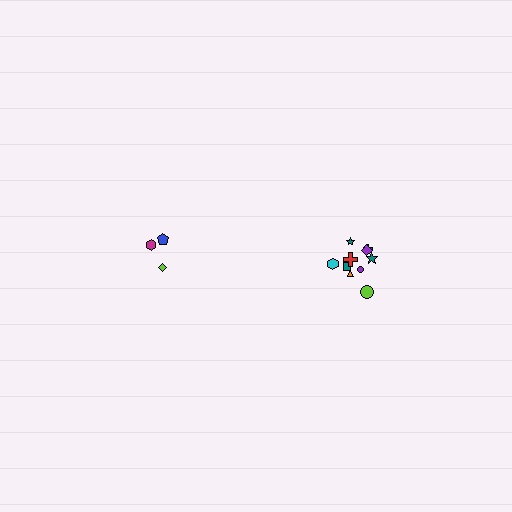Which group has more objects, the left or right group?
The right group.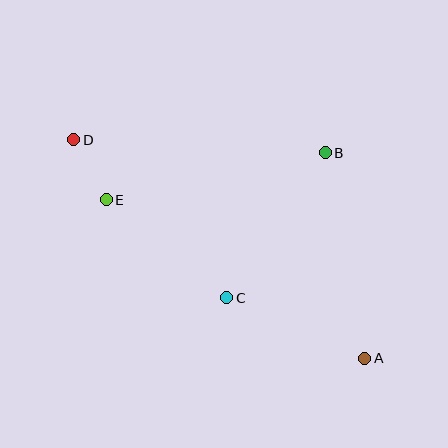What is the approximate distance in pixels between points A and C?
The distance between A and C is approximately 151 pixels.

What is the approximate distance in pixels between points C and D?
The distance between C and D is approximately 220 pixels.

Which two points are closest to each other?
Points D and E are closest to each other.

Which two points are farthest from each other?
Points A and D are farthest from each other.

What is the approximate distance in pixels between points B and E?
The distance between B and E is approximately 224 pixels.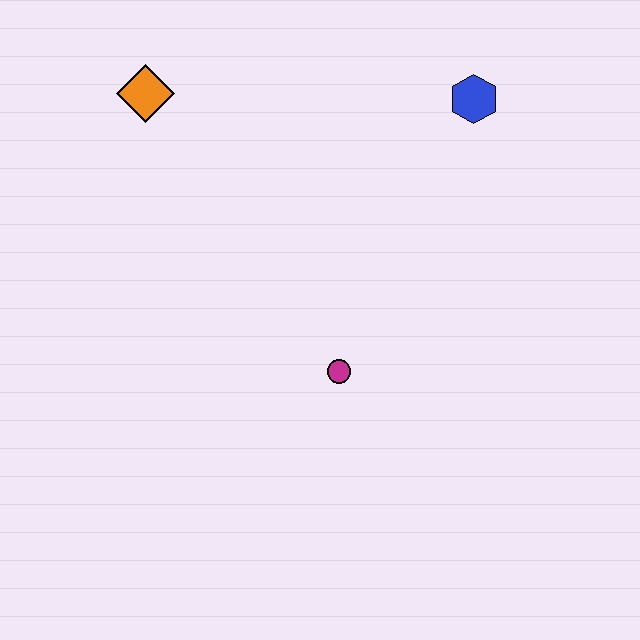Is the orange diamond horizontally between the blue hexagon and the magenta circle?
No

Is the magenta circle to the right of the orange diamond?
Yes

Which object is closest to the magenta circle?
The blue hexagon is closest to the magenta circle.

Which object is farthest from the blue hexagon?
The orange diamond is farthest from the blue hexagon.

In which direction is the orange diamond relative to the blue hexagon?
The orange diamond is to the left of the blue hexagon.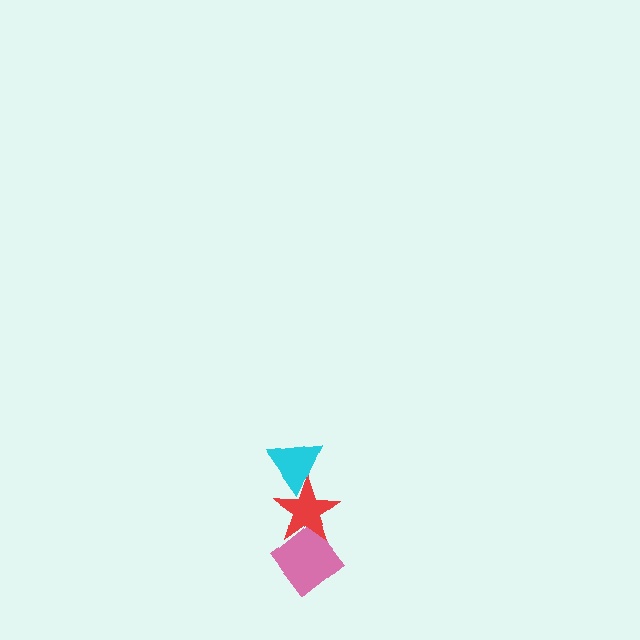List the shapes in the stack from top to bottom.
From top to bottom: the cyan triangle, the red star, the pink diamond.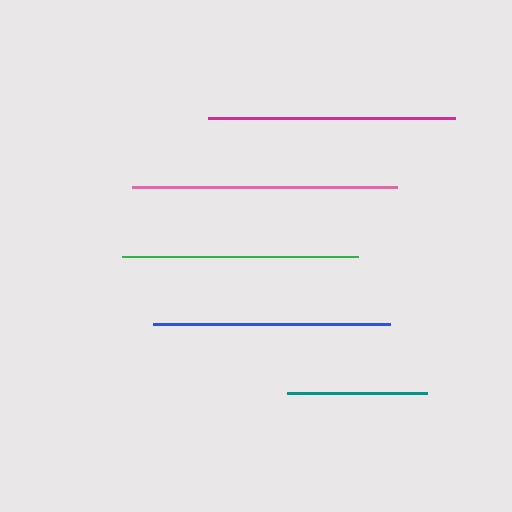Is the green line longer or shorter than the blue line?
The blue line is longer than the green line.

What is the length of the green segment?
The green segment is approximately 237 pixels long.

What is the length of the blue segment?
The blue segment is approximately 237 pixels long.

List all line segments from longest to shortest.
From longest to shortest: pink, magenta, blue, green, teal.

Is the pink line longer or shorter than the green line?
The pink line is longer than the green line.